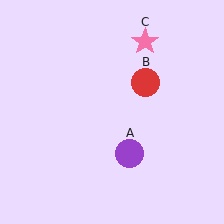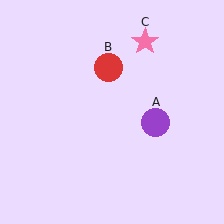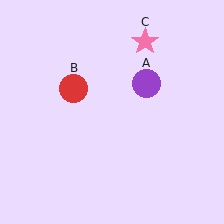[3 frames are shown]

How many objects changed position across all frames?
2 objects changed position: purple circle (object A), red circle (object B).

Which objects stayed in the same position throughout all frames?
Pink star (object C) remained stationary.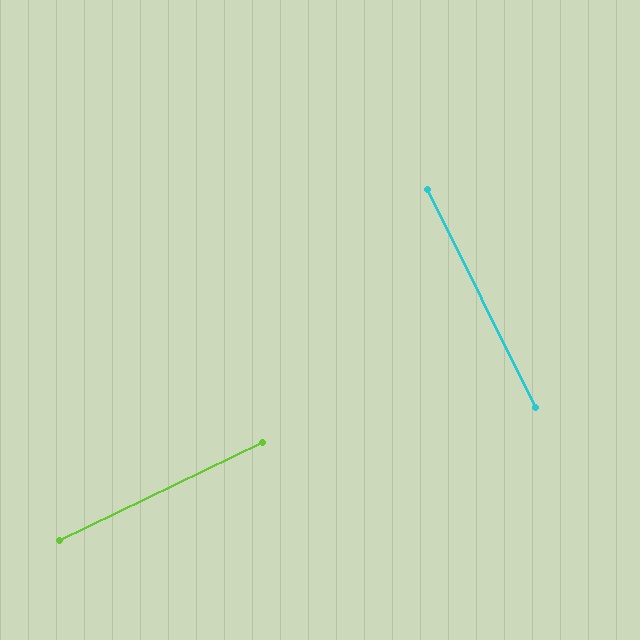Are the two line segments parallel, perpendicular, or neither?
Perpendicular — they meet at approximately 90°.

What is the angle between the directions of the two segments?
Approximately 90 degrees.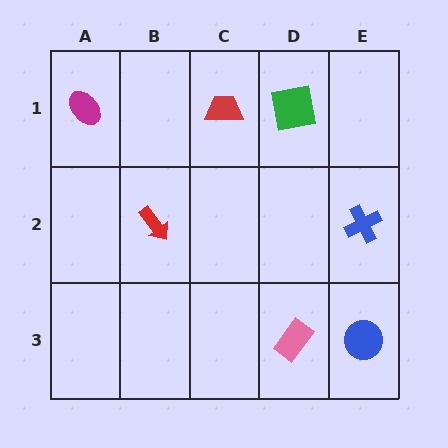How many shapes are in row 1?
3 shapes.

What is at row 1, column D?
A green square.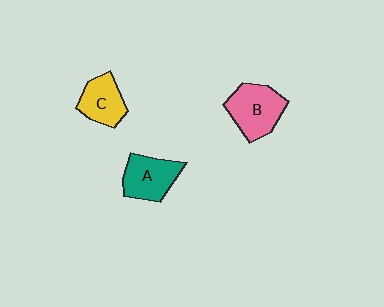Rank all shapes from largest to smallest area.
From largest to smallest: B (pink), A (teal), C (yellow).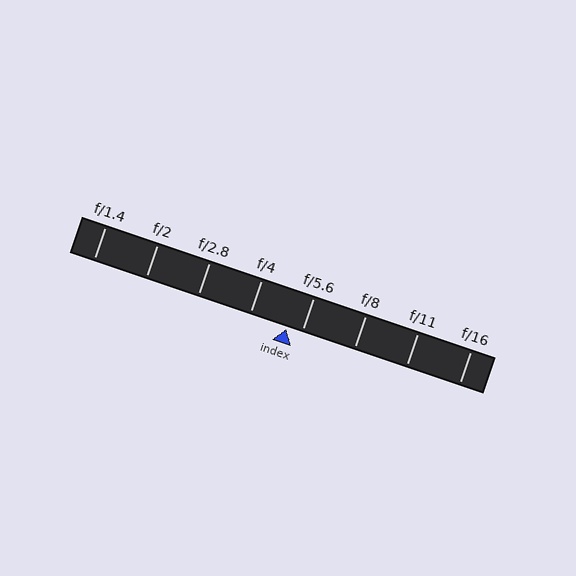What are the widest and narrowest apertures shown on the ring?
The widest aperture shown is f/1.4 and the narrowest is f/16.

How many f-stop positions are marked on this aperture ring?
There are 8 f-stop positions marked.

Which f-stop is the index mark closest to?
The index mark is closest to f/5.6.